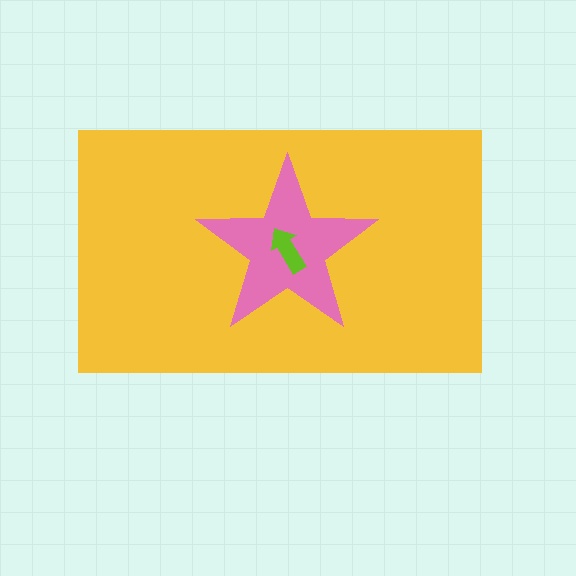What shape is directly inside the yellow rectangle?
The pink star.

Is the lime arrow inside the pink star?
Yes.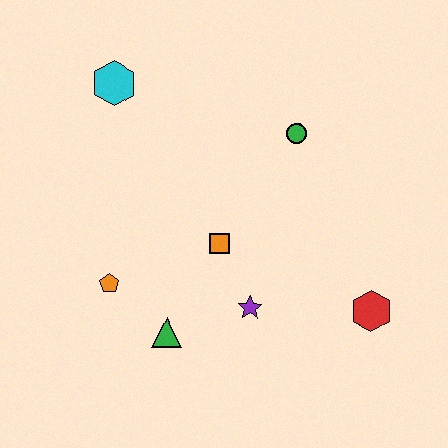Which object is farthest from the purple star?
The cyan hexagon is farthest from the purple star.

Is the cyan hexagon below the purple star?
No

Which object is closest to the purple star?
The orange square is closest to the purple star.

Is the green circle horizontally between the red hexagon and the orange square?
Yes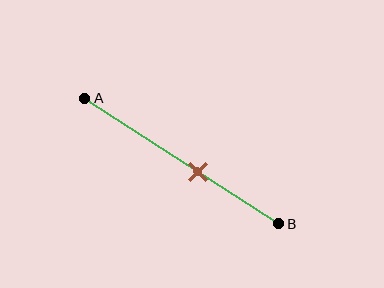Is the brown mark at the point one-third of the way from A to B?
No, the mark is at about 60% from A, not at the 33% one-third point.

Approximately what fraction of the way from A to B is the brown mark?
The brown mark is approximately 60% of the way from A to B.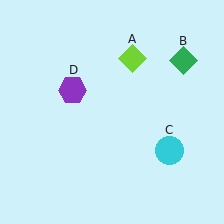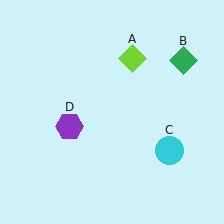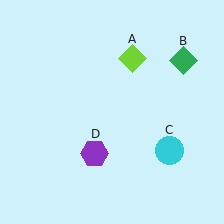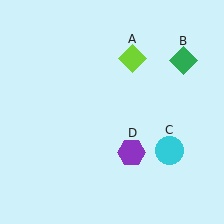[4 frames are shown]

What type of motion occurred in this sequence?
The purple hexagon (object D) rotated counterclockwise around the center of the scene.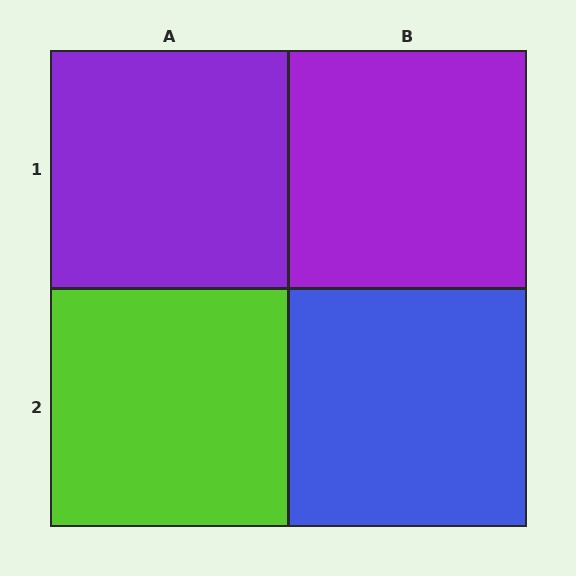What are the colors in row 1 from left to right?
Purple, purple.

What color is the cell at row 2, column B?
Blue.